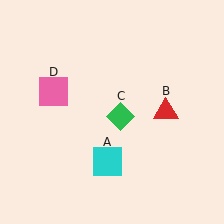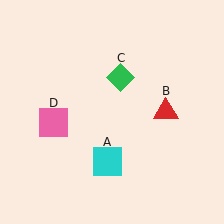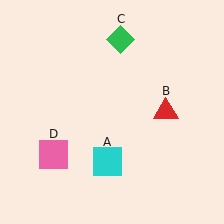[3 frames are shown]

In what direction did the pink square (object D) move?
The pink square (object D) moved down.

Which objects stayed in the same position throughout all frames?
Cyan square (object A) and red triangle (object B) remained stationary.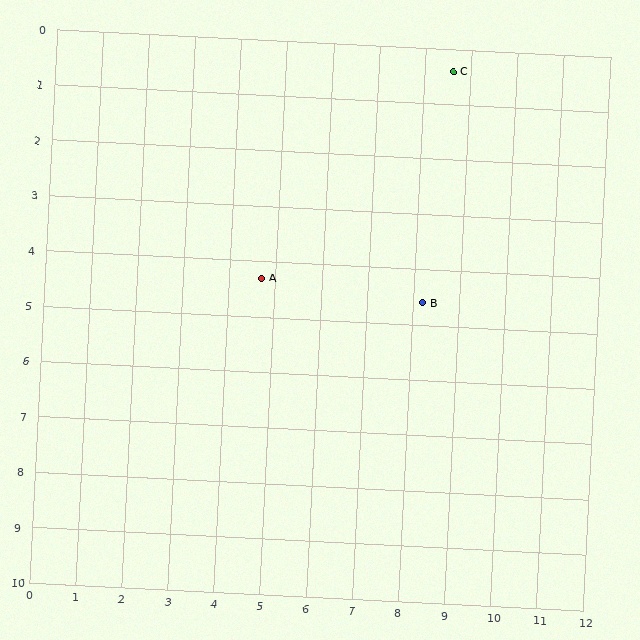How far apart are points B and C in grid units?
Points B and C are about 4.2 grid units apart.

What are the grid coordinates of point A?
Point A is at approximately (4.7, 4.3).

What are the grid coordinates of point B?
Point B is at approximately (8.2, 4.6).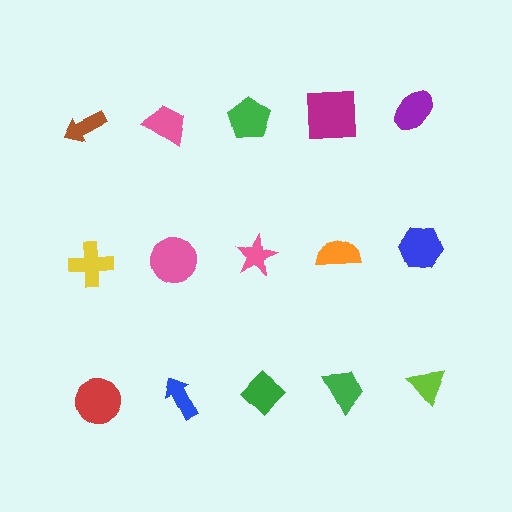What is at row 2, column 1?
A yellow cross.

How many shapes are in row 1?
5 shapes.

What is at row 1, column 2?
A pink trapezoid.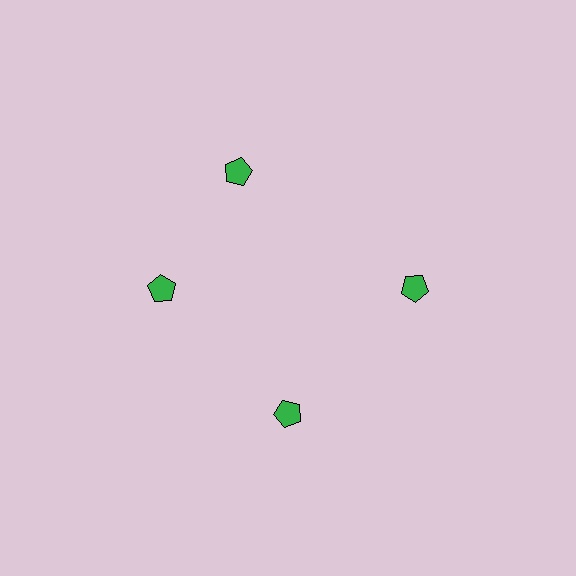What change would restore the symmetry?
The symmetry would be restored by rotating it back into even spacing with its neighbors so that all 4 pentagons sit at equal angles and equal distance from the center.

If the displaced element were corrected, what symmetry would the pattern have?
It would have 4-fold rotational symmetry — the pattern would map onto itself every 90 degrees.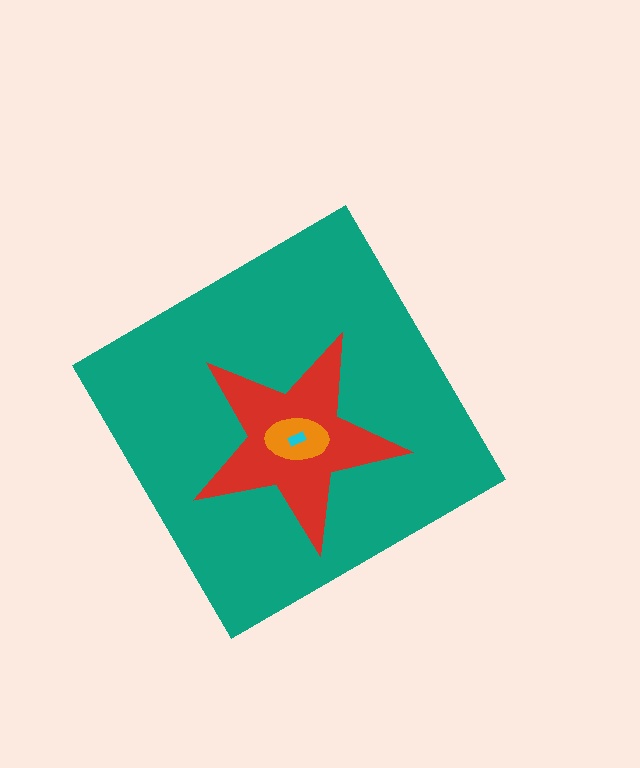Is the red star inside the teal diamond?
Yes.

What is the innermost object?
The cyan rectangle.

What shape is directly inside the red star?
The orange ellipse.